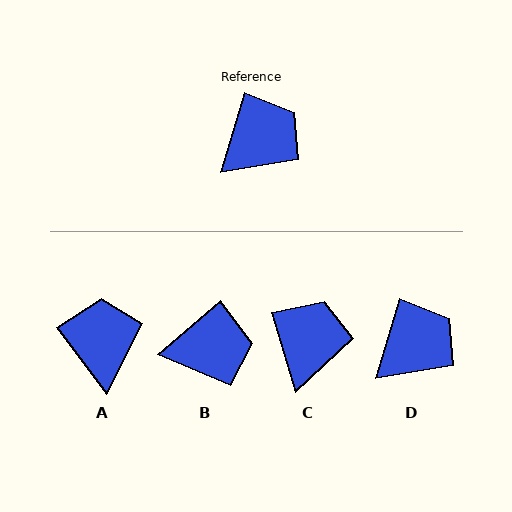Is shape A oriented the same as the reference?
No, it is off by about 53 degrees.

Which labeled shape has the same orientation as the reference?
D.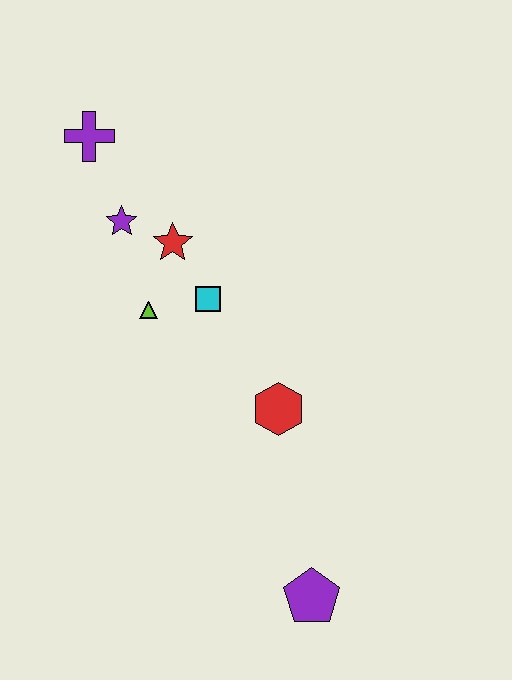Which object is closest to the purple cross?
The purple star is closest to the purple cross.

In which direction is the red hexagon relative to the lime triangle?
The red hexagon is to the right of the lime triangle.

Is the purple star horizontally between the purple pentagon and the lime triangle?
No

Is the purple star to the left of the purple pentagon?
Yes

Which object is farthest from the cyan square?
The purple pentagon is farthest from the cyan square.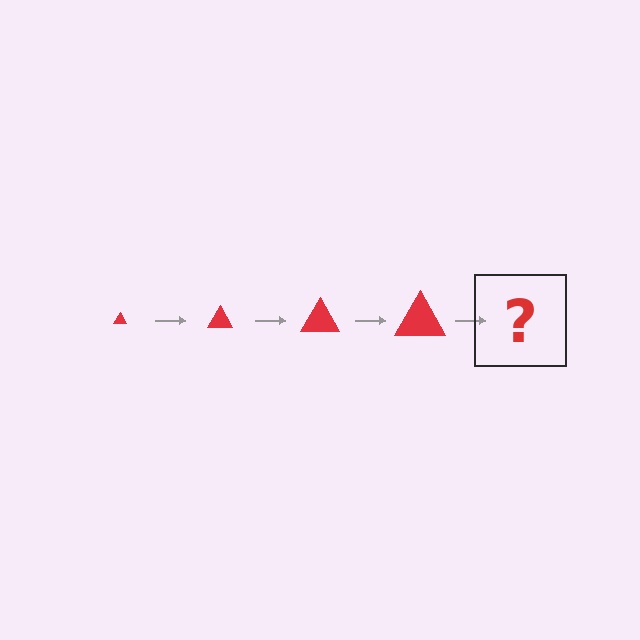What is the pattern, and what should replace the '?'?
The pattern is that the triangle gets progressively larger each step. The '?' should be a red triangle, larger than the previous one.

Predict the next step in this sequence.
The next step is a red triangle, larger than the previous one.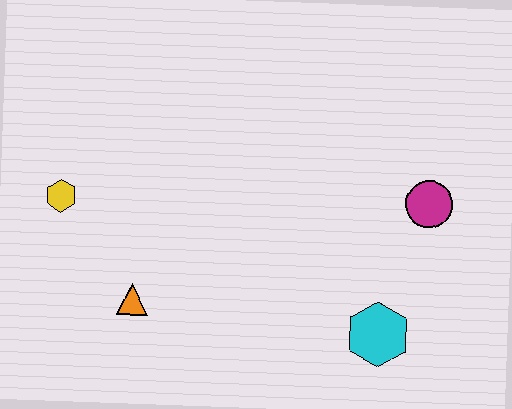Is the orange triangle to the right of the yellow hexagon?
Yes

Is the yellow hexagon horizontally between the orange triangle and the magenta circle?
No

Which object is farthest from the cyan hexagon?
The yellow hexagon is farthest from the cyan hexagon.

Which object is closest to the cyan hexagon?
The magenta circle is closest to the cyan hexagon.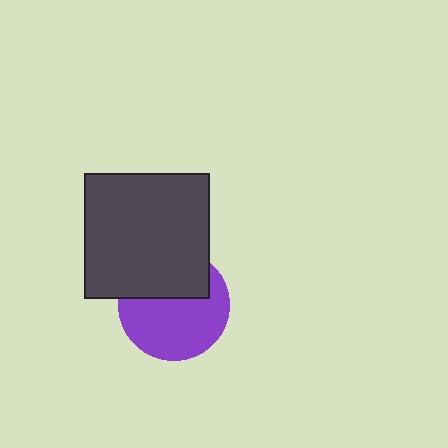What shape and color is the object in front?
The object in front is a dark gray square.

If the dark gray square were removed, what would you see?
You would see the complete purple circle.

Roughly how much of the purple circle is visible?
About half of it is visible (roughly 61%).